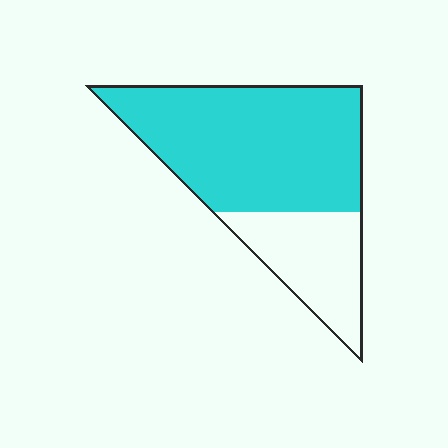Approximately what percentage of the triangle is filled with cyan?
Approximately 70%.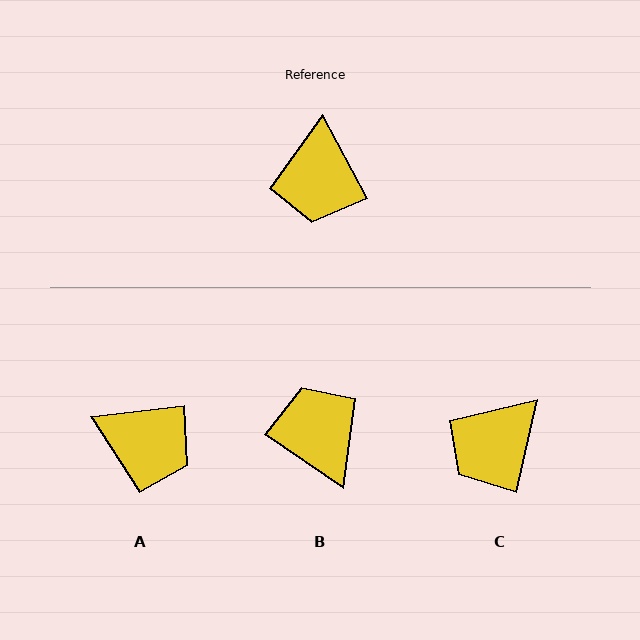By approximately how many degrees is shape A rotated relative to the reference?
Approximately 69 degrees counter-clockwise.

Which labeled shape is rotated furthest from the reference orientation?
B, about 152 degrees away.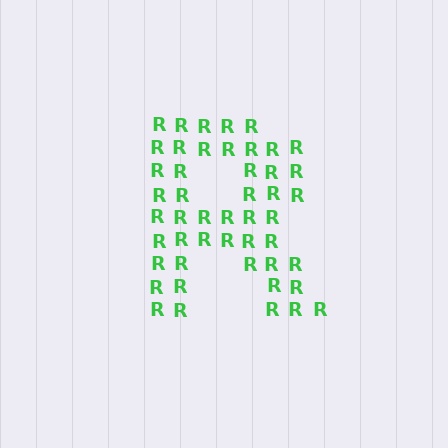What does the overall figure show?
The overall figure shows the letter R.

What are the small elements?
The small elements are letter R's.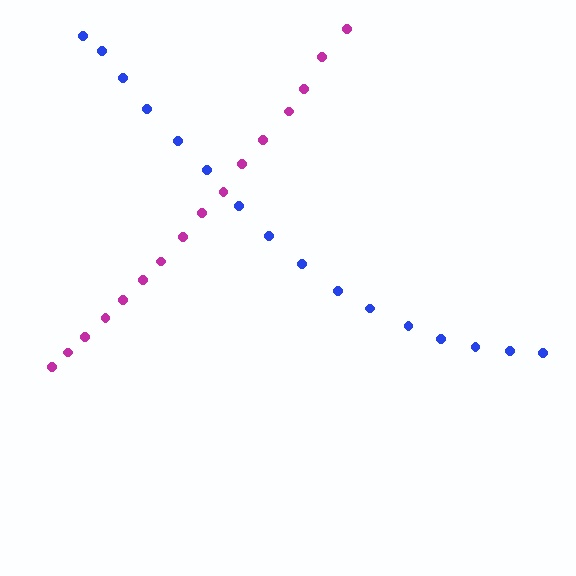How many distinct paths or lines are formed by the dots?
There are 2 distinct paths.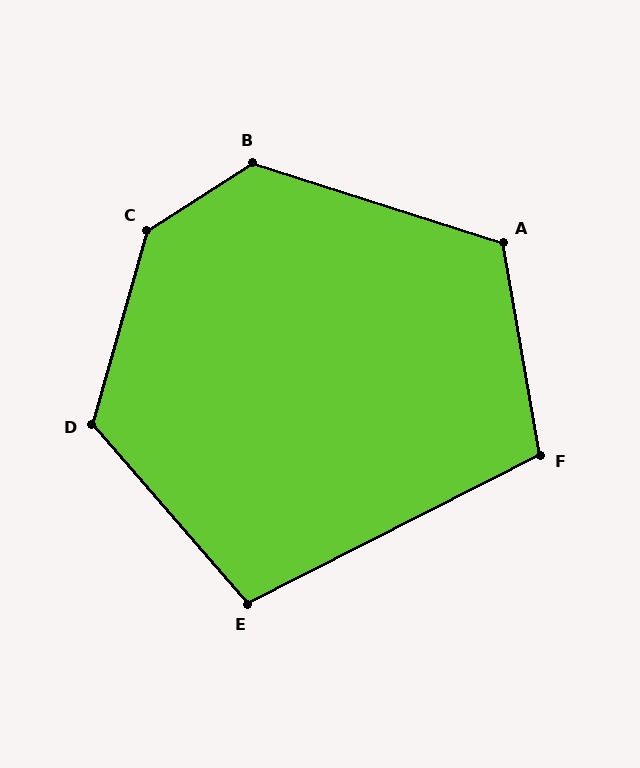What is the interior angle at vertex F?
Approximately 107 degrees (obtuse).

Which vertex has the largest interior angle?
C, at approximately 138 degrees.